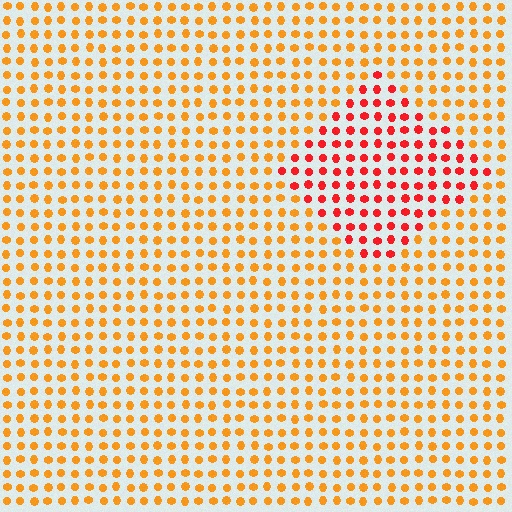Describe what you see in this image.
The image is filled with small orange elements in a uniform arrangement. A diamond-shaped region is visible where the elements are tinted to a slightly different hue, forming a subtle color boundary.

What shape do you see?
I see a diamond.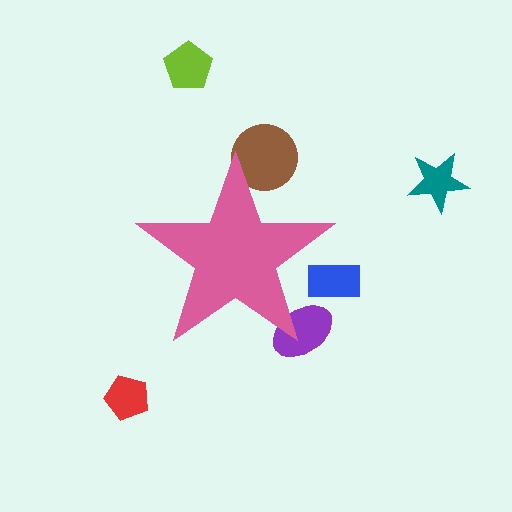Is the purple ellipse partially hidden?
Yes, the purple ellipse is partially hidden behind the pink star.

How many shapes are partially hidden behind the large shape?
3 shapes are partially hidden.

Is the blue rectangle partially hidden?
Yes, the blue rectangle is partially hidden behind the pink star.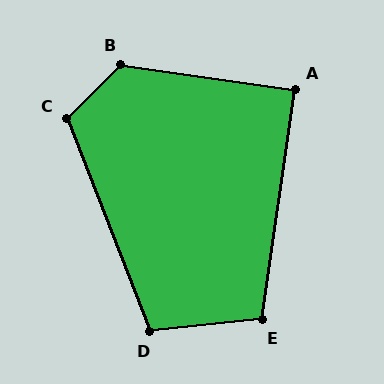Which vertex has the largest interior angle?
B, at approximately 127 degrees.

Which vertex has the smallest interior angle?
A, at approximately 90 degrees.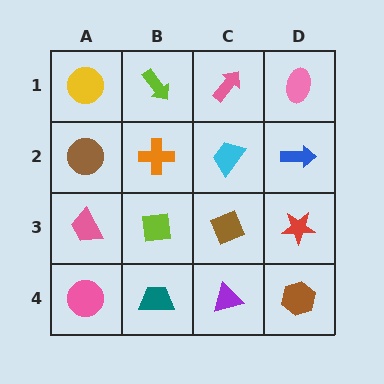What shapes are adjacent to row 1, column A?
A brown circle (row 2, column A), a lime arrow (row 1, column B).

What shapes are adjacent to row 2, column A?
A yellow circle (row 1, column A), a pink trapezoid (row 3, column A), an orange cross (row 2, column B).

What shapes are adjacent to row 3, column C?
A cyan trapezoid (row 2, column C), a purple triangle (row 4, column C), a lime square (row 3, column B), a red star (row 3, column D).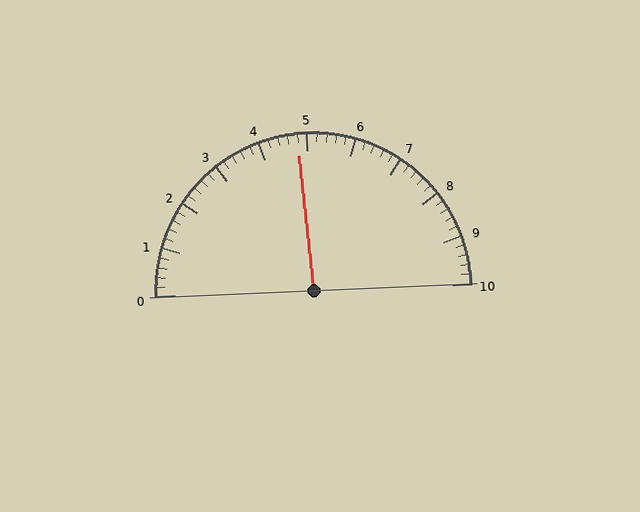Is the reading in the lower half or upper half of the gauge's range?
The reading is in the lower half of the range (0 to 10).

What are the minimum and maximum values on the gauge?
The gauge ranges from 0 to 10.